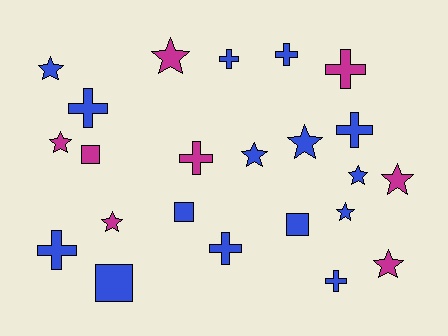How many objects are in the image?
There are 23 objects.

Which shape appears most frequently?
Star, with 10 objects.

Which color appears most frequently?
Blue, with 15 objects.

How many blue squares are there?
There are 3 blue squares.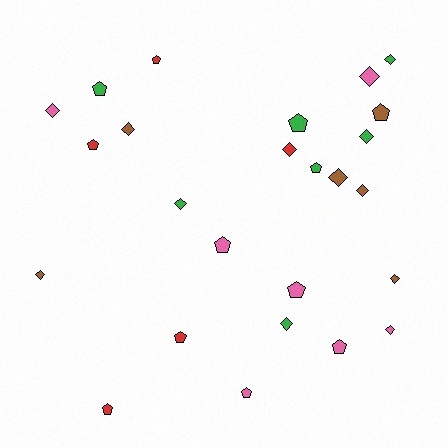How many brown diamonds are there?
There are 5 brown diamonds.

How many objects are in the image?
There are 25 objects.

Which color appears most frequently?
Pink, with 7 objects.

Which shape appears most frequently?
Diamond, with 13 objects.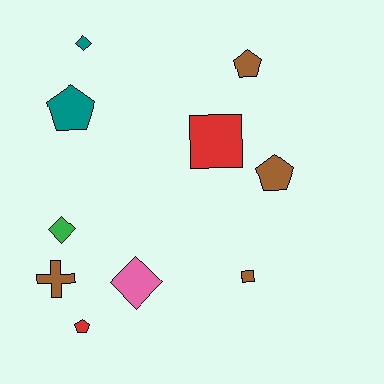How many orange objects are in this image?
There are no orange objects.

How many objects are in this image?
There are 10 objects.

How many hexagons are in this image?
There are no hexagons.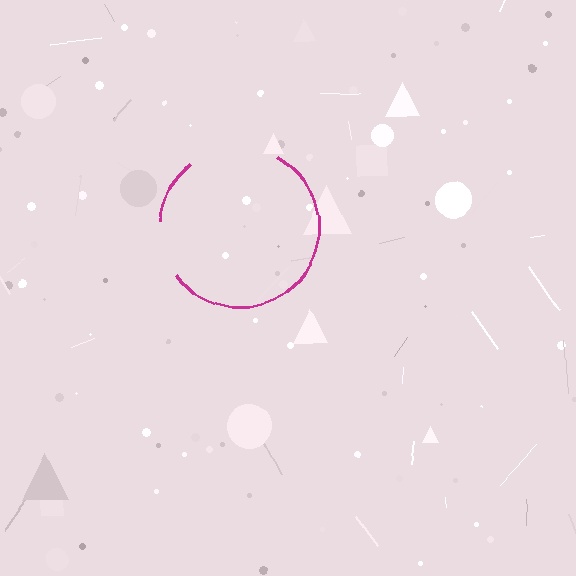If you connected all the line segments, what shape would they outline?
They would outline a circle.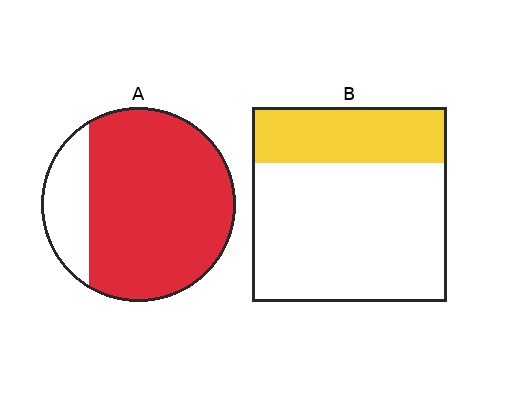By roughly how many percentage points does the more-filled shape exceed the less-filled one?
By roughly 50 percentage points (A over B).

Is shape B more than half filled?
No.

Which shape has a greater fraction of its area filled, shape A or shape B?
Shape A.